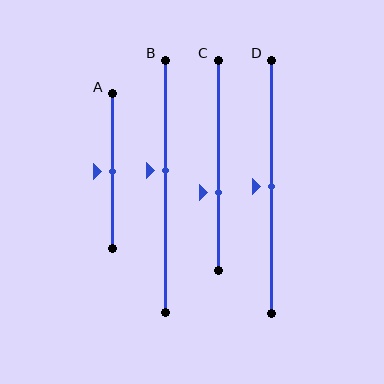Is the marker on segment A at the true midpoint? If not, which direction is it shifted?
Yes, the marker on segment A is at the true midpoint.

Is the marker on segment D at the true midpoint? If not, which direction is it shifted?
Yes, the marker on segment D is at the true midpoint.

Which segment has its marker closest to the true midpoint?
Segment A has its marker closest to the true midpoint.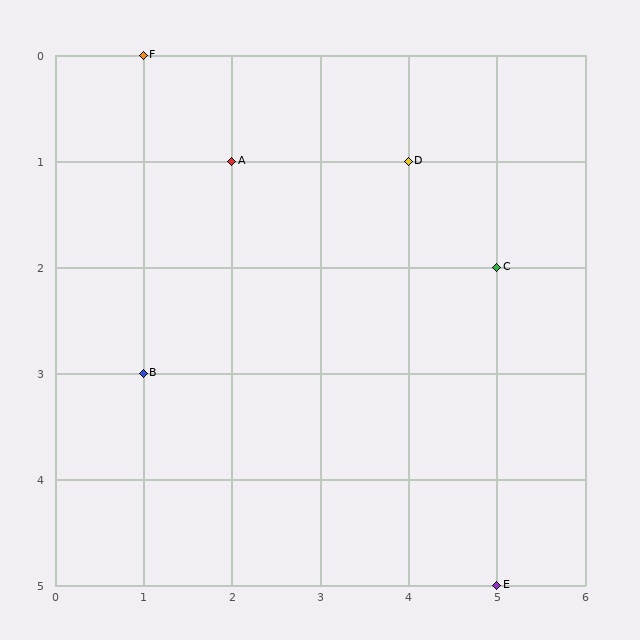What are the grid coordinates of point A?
Point A is at grid coordinates (2, 1).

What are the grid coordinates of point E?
Point E is at grid coordinates (5, 5).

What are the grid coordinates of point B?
Point B is at grid coordinates (1, 3).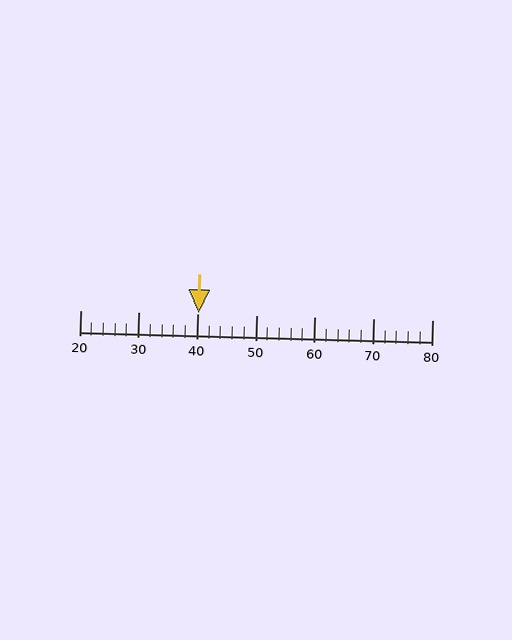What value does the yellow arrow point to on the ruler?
The yellow arrow points to approximately 40.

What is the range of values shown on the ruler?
The ruler shows values from 20 to 80.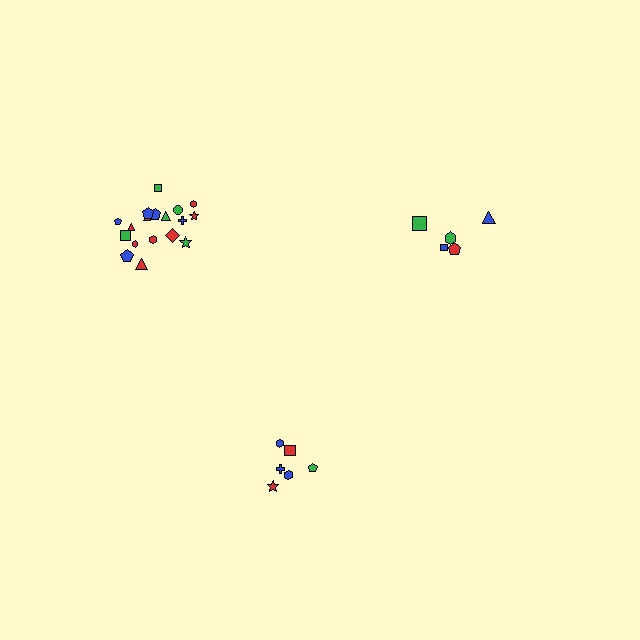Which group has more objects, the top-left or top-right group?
The top-left group.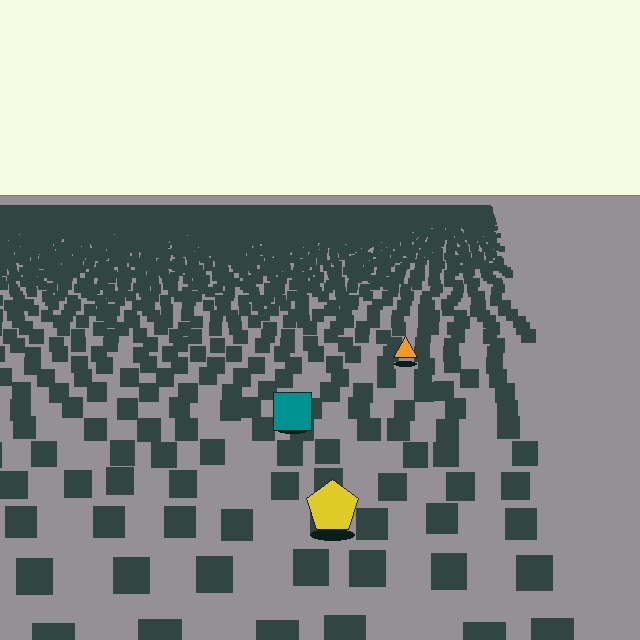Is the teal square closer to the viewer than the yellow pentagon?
No. The yellow pentagon is closer — you can tell from the texture gradient: the ground texture is coarser near it.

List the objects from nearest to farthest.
From nearest to farthest: the yellow pentagon, the teal square, the orange triangle.